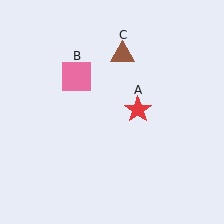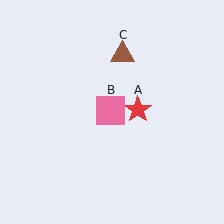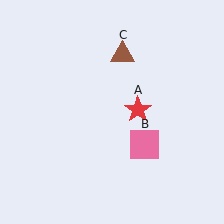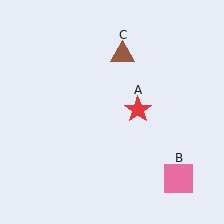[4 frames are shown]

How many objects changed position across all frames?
1 object changed position: pink square (object B).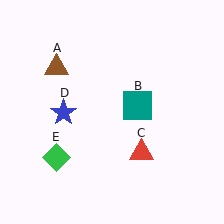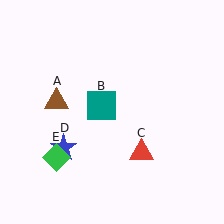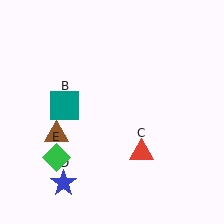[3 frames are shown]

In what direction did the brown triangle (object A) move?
The brown triangle (object A) moved down.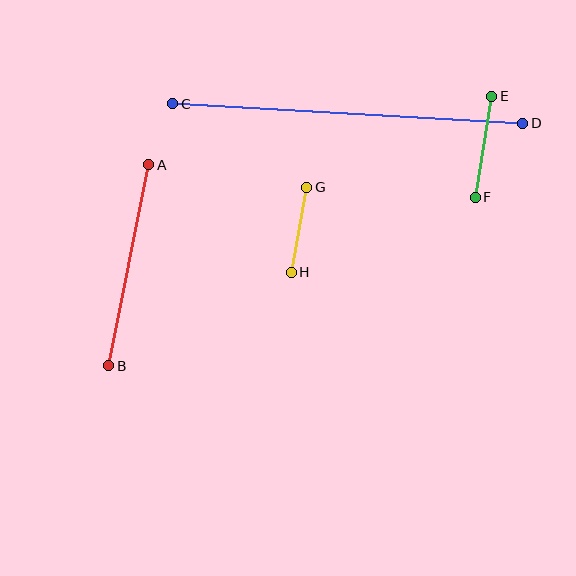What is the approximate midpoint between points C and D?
The midpoint is at approximately (348, 113) pixels.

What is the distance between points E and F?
The distance is approximately 102 pixels.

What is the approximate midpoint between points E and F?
The midpoint is at approximately (484, 147) pixels.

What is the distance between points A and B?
The distance is approximately 205 pixels.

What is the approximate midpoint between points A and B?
The midpoint is at approximately (129, 265) pixels.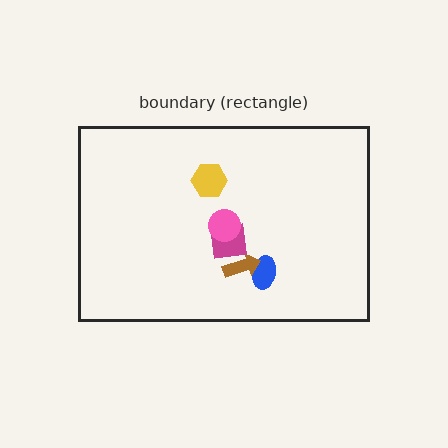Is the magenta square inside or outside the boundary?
Inside.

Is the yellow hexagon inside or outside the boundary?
Inside.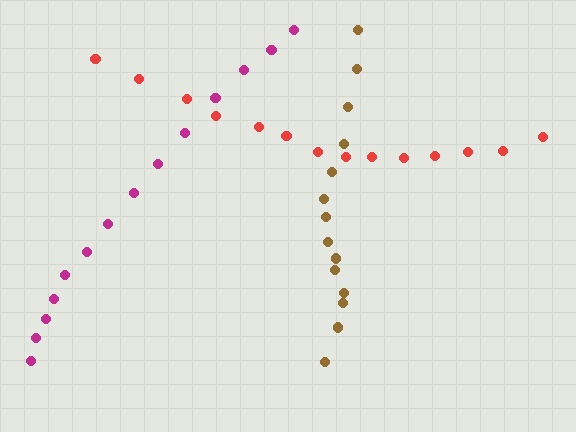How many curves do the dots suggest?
There are 3 distinct paths.